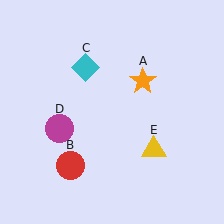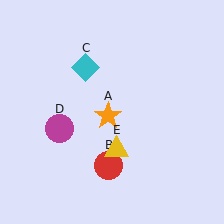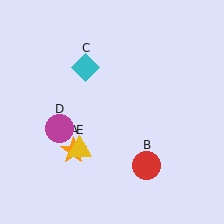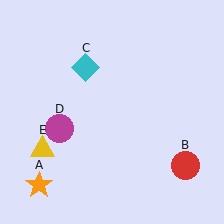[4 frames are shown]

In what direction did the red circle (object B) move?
The red circle (object B) moved right.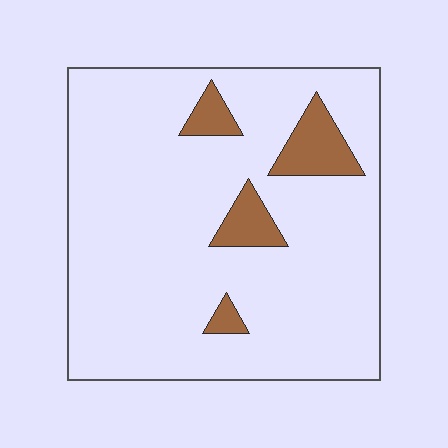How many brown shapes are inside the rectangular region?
4.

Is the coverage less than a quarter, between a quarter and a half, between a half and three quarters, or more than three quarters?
Less than a quarter.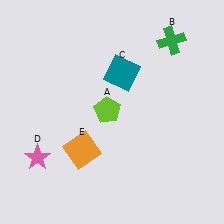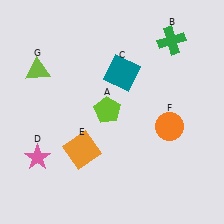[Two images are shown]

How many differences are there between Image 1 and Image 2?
There are 2 differences between the two images.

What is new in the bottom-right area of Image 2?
An orange circle (F) was added in the bottom-right area of Image 2.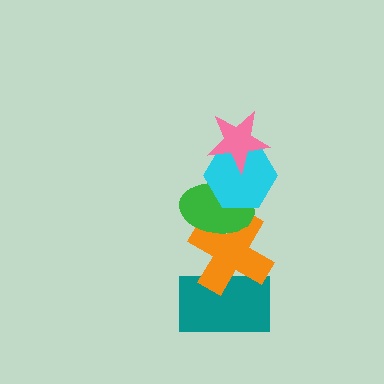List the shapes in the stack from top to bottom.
From top to bottom: the pink star, the cyan hexagon, the green ellipse, the orange cross, the teal rectangle.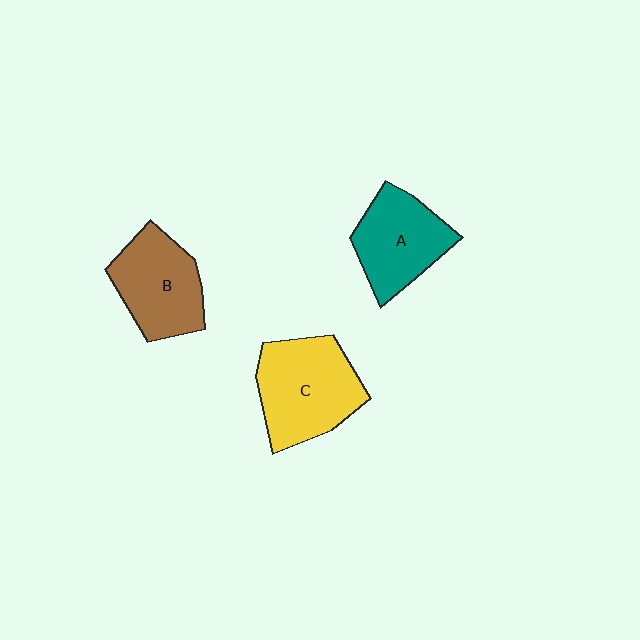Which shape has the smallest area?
Shape A (teal).